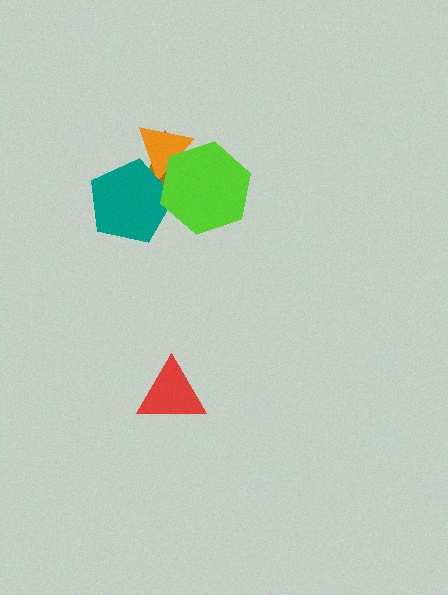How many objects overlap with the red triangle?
0 objects overlap with the red triangle.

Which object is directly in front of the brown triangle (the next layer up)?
The orange triangle is directly in front of the brown triangle.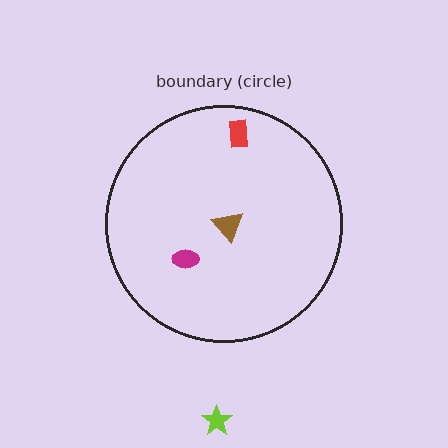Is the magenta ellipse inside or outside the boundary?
Inside.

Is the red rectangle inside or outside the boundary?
Inside.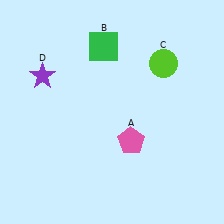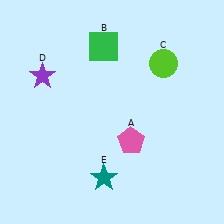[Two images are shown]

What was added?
A teal star (E) was added in Image 2.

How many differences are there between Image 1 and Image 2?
There is 1 difference between the two images.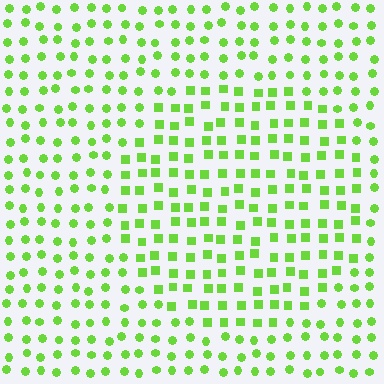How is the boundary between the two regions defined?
The boundary is defined by a change in element shape: squares inside vs. circles outside. All elements share the same color and spacing.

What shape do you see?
I see a circle.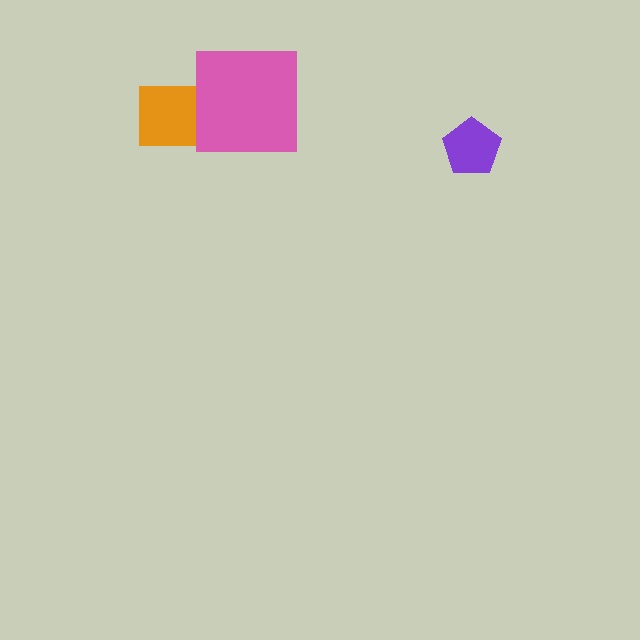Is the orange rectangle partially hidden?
Yes, it is partially covered by another shape.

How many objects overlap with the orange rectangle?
1 object overlaps with the orange rectangle.